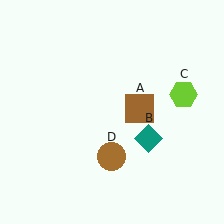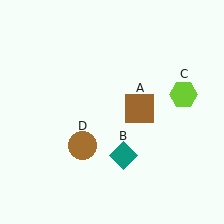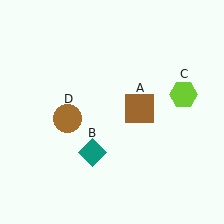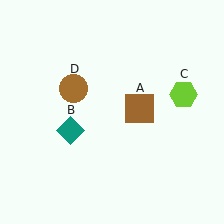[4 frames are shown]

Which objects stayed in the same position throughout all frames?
Brown square (object A) and lime hexagon (object C) remained stationary.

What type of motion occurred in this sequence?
The teal diamond (object B), brown circle (object D) rotated clockwise around the center of the scene.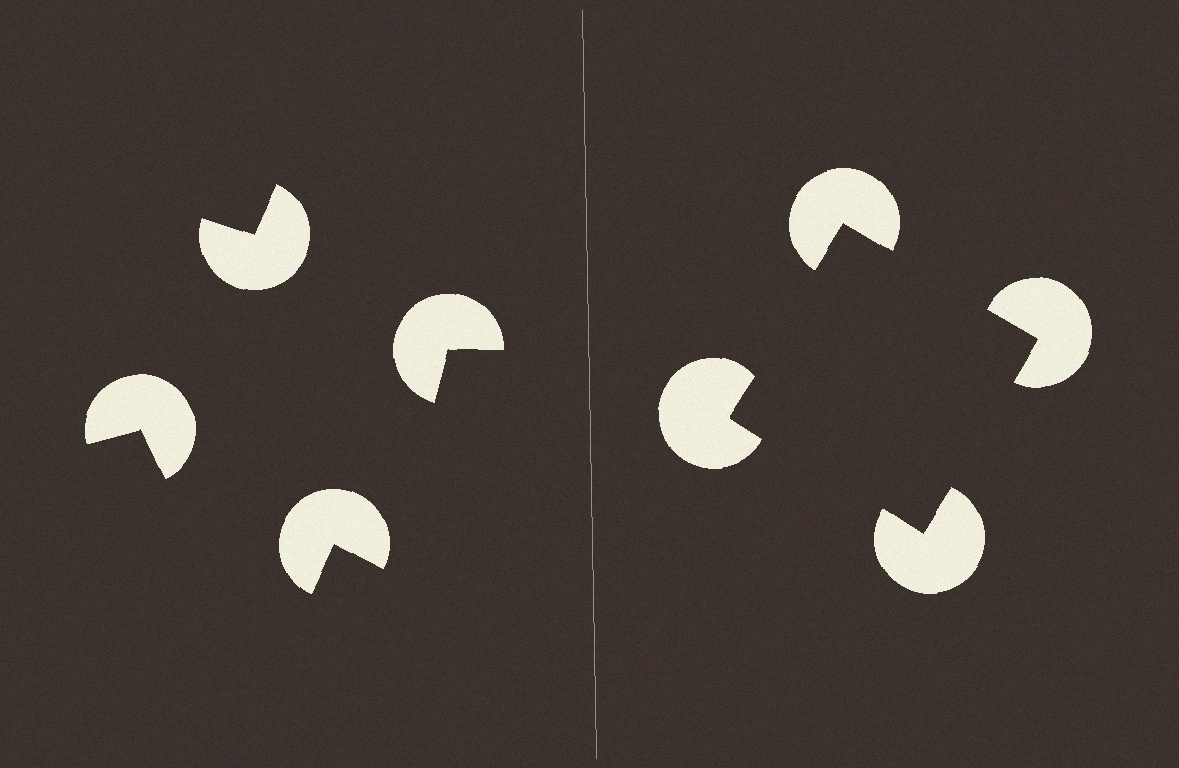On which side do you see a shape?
An illusory square appears on the right side. On the left side the wedge cuts are rotated, so no coherent shape forms.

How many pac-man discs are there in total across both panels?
8 — 4 on each side.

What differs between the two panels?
The pac-man discs are positioned identically on both sides; only the wedge orientations differ. On the right they align to a square; on the left they are misaligned.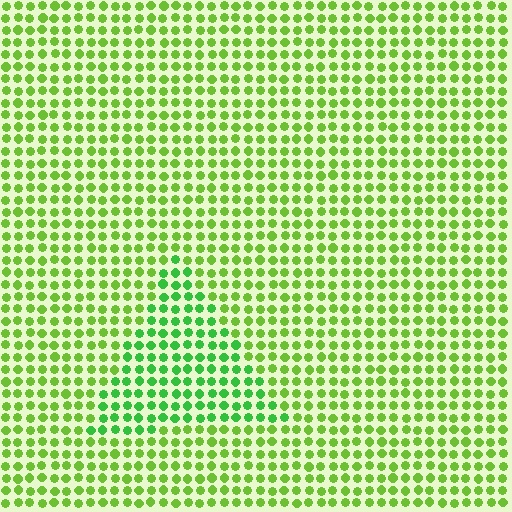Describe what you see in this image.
The image is filled with small lime elements in a uniform arrangement. A triangle-shaped region is visible where the elements are tinted to a slightly different hue, forming a subtle color boundary.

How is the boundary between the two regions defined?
The boundary is defined purely by a slight shift in hue (about 29 degrees). Spacing, size, and orientation are identical on both sides.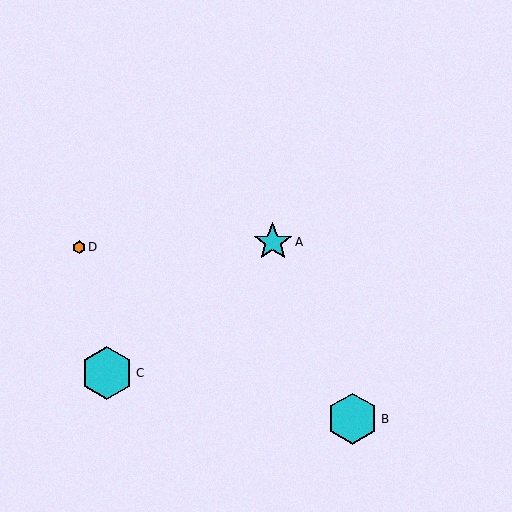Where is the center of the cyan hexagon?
The center of the cyan hexagon is at (352, 419).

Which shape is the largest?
The cyan hexagon (labeled C) is the largest.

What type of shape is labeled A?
Shape A is a cyan star.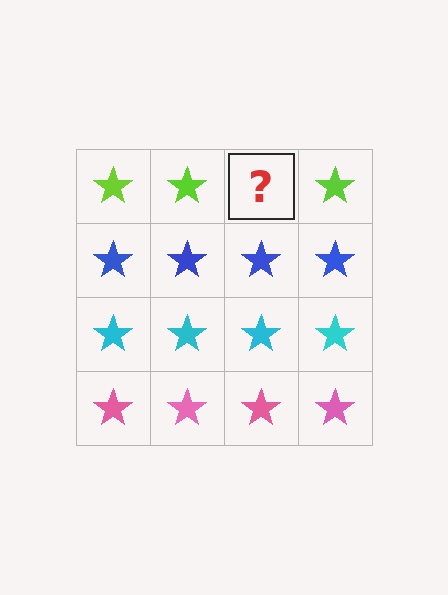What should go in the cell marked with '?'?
The missing cell should contain a lime star.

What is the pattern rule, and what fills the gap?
The rule is that each row has a consistent color. The gap should be filled with a lime star.